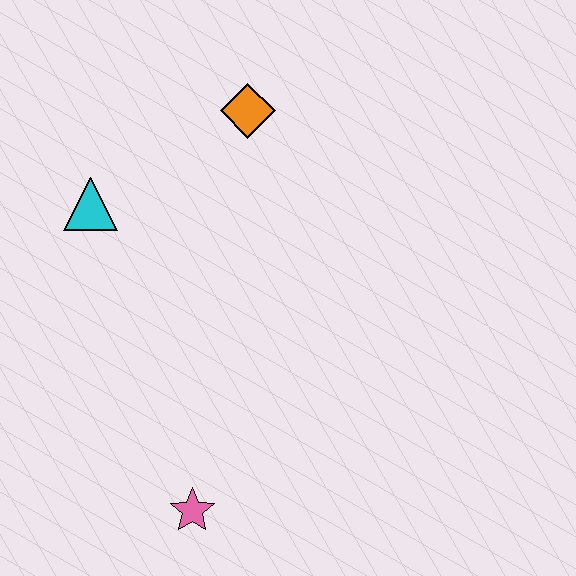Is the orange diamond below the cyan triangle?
No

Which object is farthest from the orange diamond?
The pink star is farthest from the orange diamond.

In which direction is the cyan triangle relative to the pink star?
The cyan triangle is above the pink star.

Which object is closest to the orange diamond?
The cyan triangle is closest to the orange diamond.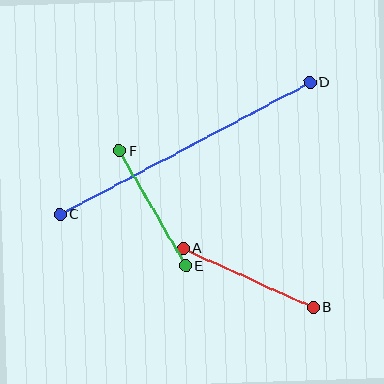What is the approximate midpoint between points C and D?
The midpoint is at approximately (185, 149) pixels.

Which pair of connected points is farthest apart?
Points C and D are farthest apart.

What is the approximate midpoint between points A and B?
The midpoint is at approximately (248, 278) pixels.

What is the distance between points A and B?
The distance is approximately 143 pixels.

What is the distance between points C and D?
The distance is approximately 282 pixels.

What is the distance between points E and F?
The distance is approximately 133 pixels.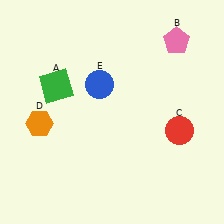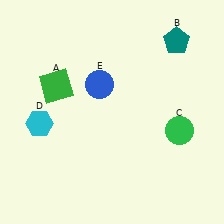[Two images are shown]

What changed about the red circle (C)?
In Image 1, C is red. In Image 2, it changed to green.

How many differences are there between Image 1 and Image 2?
There are 3 differences between the two images.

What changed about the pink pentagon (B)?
In Image 1, B is pink. In Image 2, it changed to teal.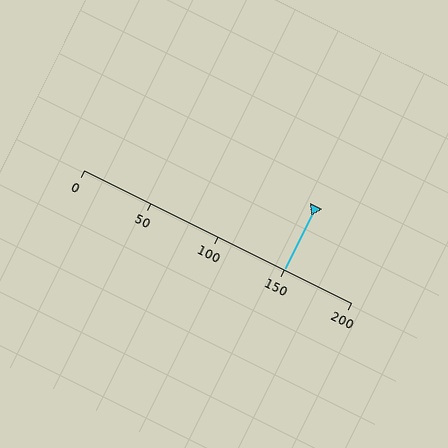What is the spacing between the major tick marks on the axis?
The major ticks are spaced 50 apart.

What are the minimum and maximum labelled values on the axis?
The axis runs from 0 to 200.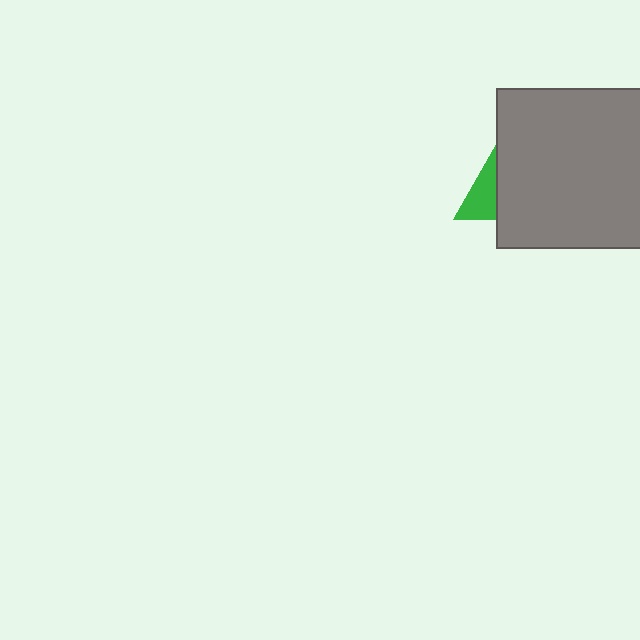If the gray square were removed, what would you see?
You would see the complete green triangle.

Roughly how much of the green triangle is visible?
A small part of it is visible (roughly 33%).